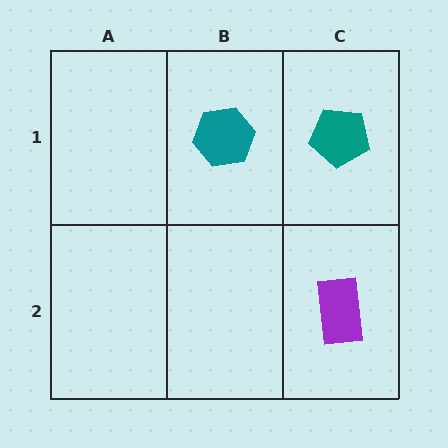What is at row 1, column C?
A teal pentagon.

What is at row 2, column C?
A purple rectangle.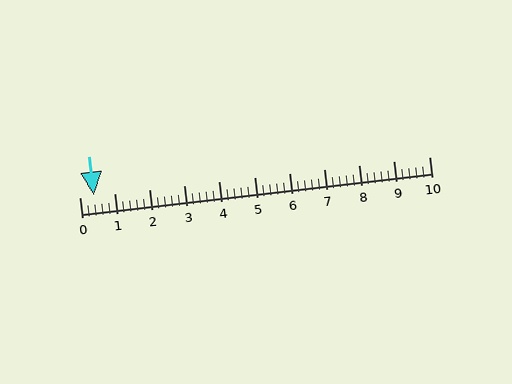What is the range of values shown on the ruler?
The ruler shows values from 0 to 10.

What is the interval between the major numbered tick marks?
The major tick marks are spaced 1 units apart.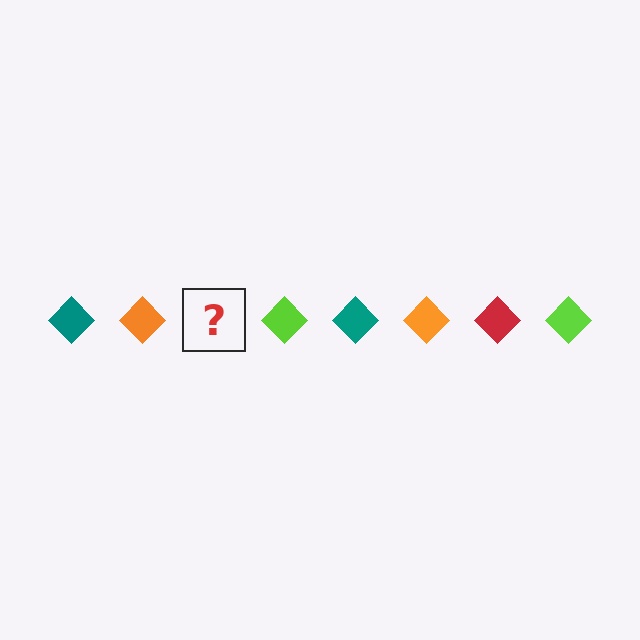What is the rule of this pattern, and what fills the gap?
The rule is that the pattern cycles through teal, orange, red, lime diamonds. The gap should be filled with a red diamond.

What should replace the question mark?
The question mark should be replaced with a red diamond.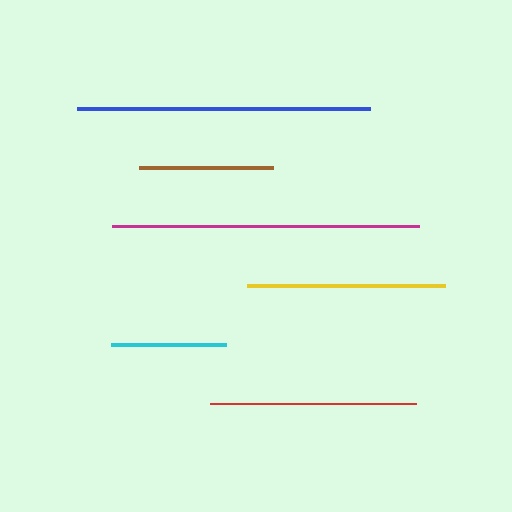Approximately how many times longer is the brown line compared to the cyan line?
The brown line is approximately 1.2 times the length of the cyan line.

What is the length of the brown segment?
The brown segment is approximately 135 pixels long.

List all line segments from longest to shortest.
From longest to shortest: magenta, blue, red, yellow, brown, cyan.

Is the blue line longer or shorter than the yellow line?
The blue line is longer than the yellow line.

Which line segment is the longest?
The magenta line is the longest at approximately 307 pixels.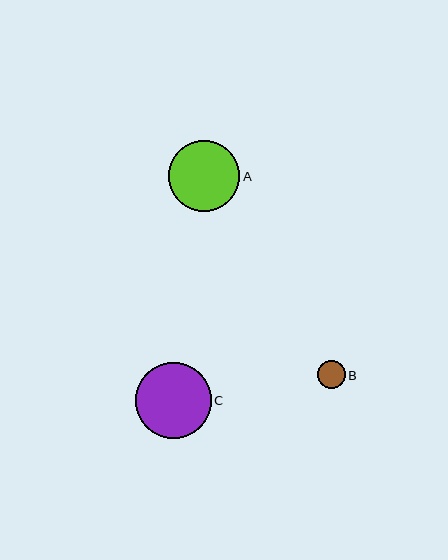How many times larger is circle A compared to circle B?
Circle A is approximately 2.5 times the size of circle B.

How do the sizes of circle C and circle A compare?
Circle C and circle A are approximately the same size.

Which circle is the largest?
Circle C is the largest with a size of approximately 76 pixels.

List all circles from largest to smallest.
From largest to smallest: C, A, B.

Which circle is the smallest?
Circle B is the smallest with a size of approximately 28 pixels.